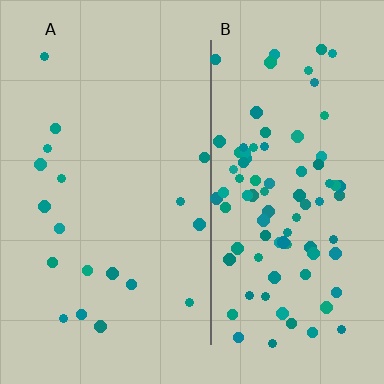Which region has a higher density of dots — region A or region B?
B (the right).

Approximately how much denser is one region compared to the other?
Approximately 4.8× — region B over region A.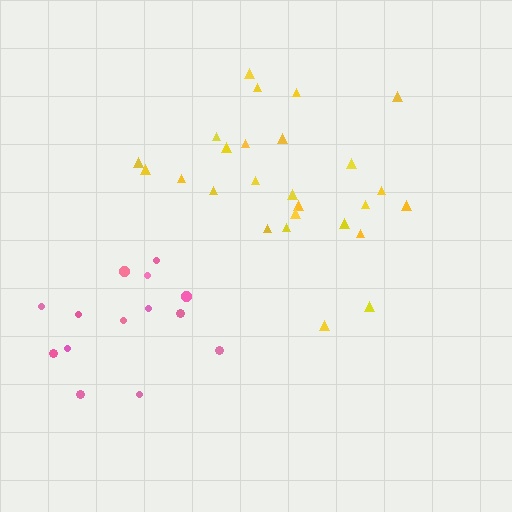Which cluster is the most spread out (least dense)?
Pink.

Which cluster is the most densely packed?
Yellow.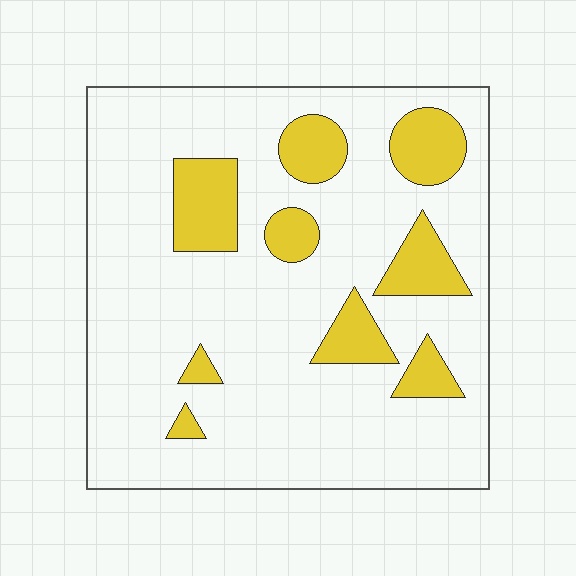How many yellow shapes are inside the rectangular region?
9.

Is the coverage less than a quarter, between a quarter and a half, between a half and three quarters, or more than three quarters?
Less than a quarter.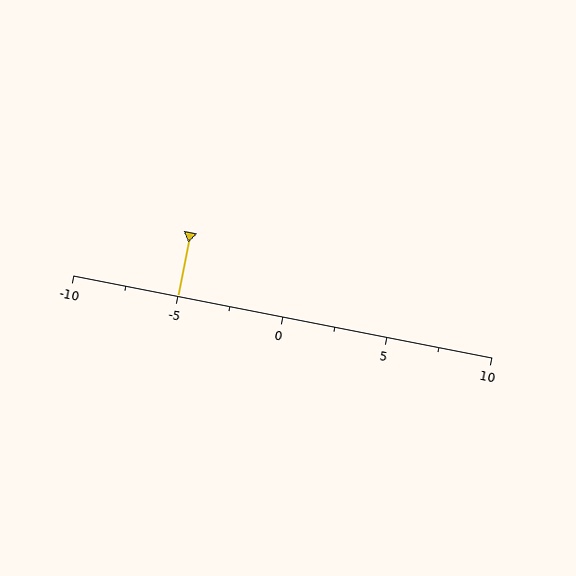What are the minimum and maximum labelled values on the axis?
The axis runs from -10 to 10.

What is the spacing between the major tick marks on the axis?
The major ticks are spaced 5 apart.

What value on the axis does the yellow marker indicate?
The marker indicates approximately -5.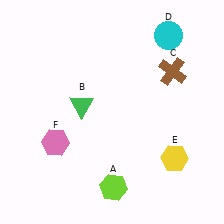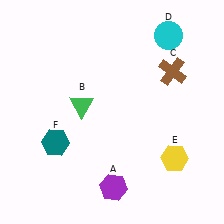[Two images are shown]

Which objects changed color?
A changed from lime to purple. F changed from pink to teal.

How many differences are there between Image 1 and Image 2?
There are 2 differences between the two images.